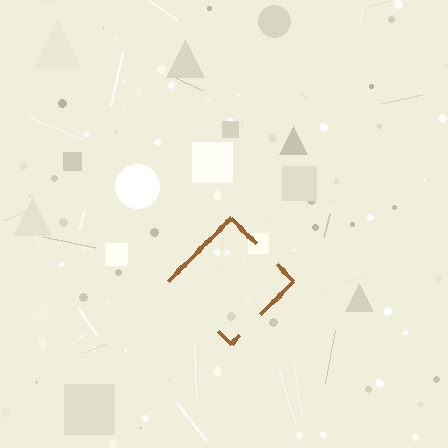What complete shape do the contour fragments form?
The contour fragments form a diamond.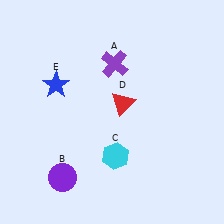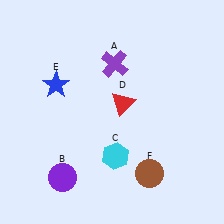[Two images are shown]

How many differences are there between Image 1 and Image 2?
There is 1 difference between the two images.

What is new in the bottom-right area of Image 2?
A brown circle (F) was added in the bottom-right area of Image 2.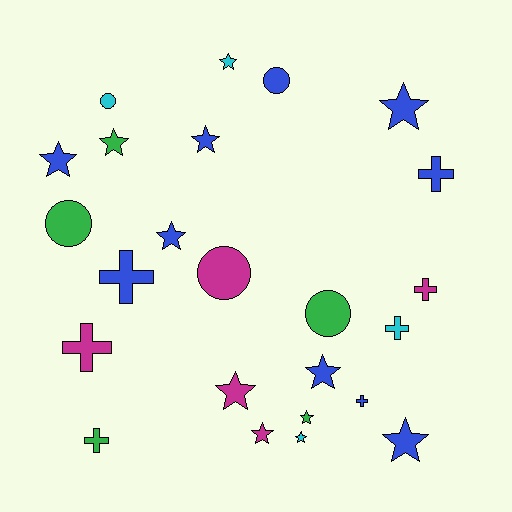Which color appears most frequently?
Blue, with 10 objects.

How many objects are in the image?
There are 24 objects.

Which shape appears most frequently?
Star, with 12 objects.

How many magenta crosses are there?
There are 2 magenta crosses.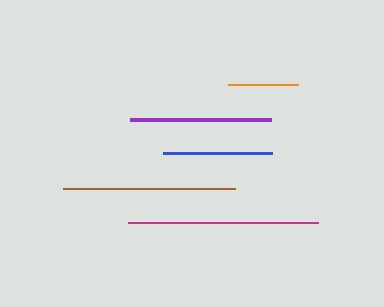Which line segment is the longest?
The magenta line is the longest at approximately 190 pixels.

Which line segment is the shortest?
The orange line is the shortest at approximately 69 pixels.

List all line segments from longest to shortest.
From longest to shortest: magenta, brown, purple, blue, orange.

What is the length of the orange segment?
The orange segment is approximately 69 pixels long.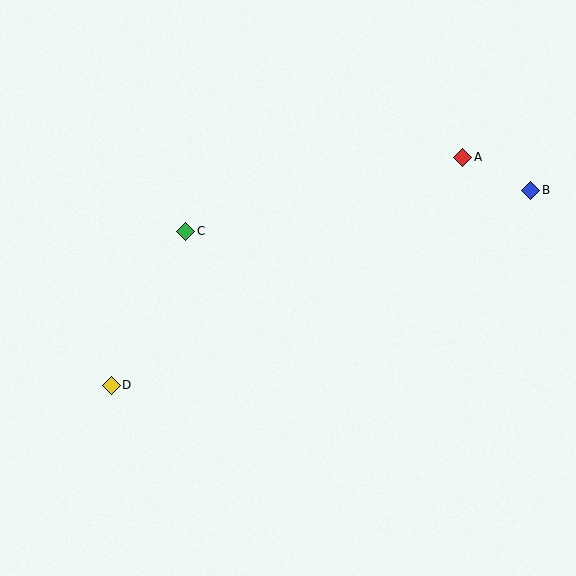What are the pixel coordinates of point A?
Point A is at (463, 157).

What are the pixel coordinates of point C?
Point C is at (186, 231).